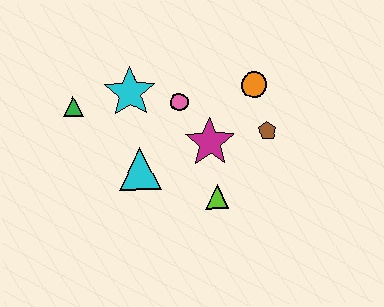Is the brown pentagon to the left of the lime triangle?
No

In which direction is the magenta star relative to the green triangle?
The magenta star is to the right of the green triangle.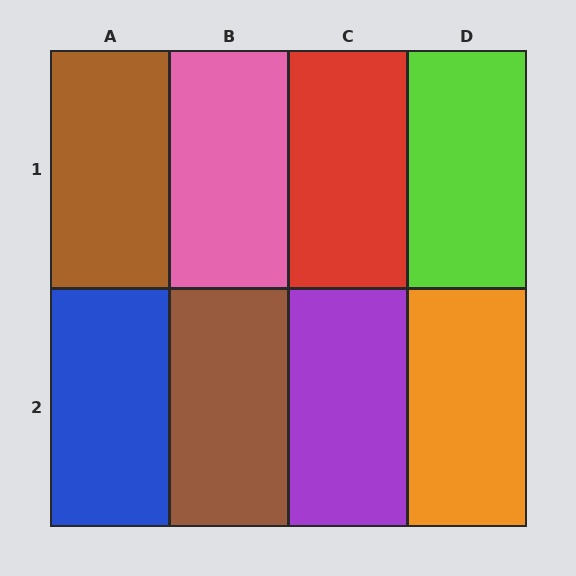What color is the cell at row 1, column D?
Lime.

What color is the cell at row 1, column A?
Brown.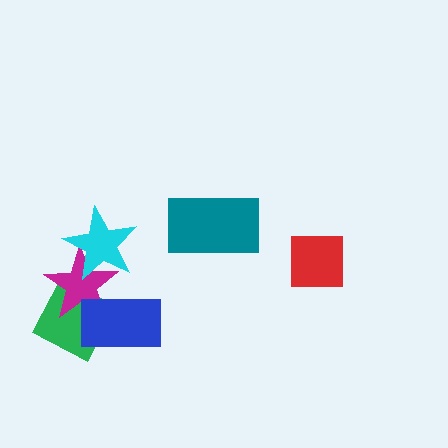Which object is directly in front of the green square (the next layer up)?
The magenta star is directly in front of the green square.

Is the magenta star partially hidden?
Yes, it is partially covered by another shape.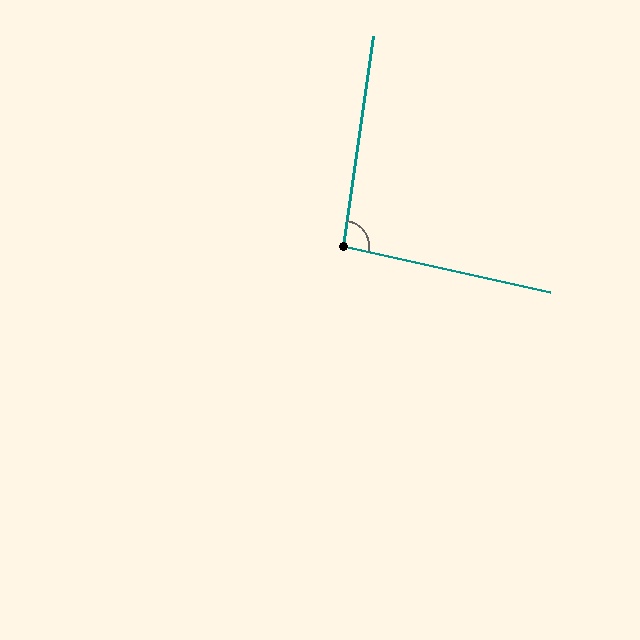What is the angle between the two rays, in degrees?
Approximately 95 degrees.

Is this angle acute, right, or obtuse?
It is approximately a right angle.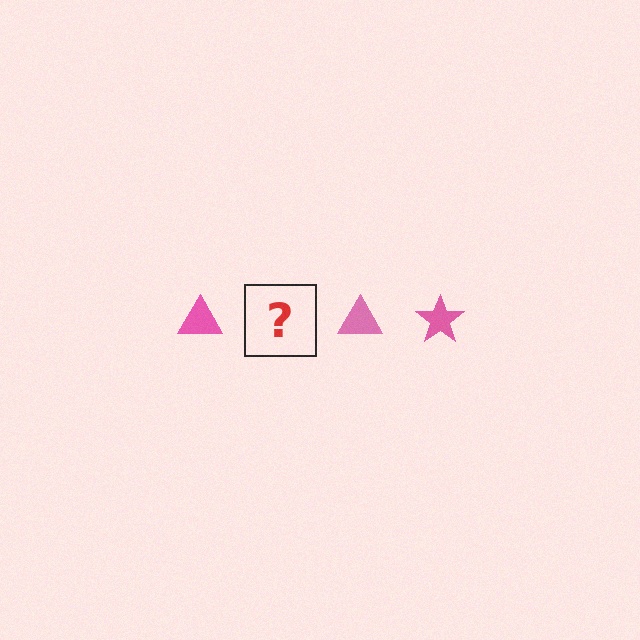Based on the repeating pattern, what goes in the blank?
The blank should be a pink star.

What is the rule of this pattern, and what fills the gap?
The rule is that the pattern cycles through triangle, star shapes in pink. The gap should be filled with a pink star.